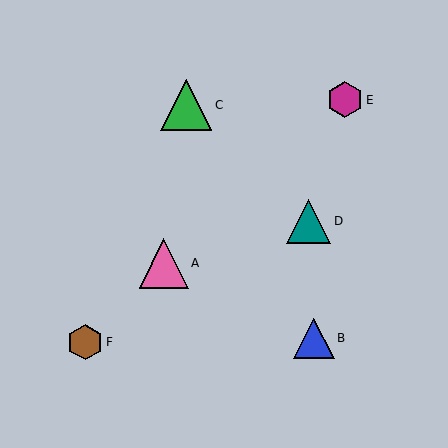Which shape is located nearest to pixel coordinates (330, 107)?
The magenta hexagon (labeled E) at (345, 100) is nearest to that location.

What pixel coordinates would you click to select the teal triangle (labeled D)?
Click at (309, 221) to select the teal triangle D.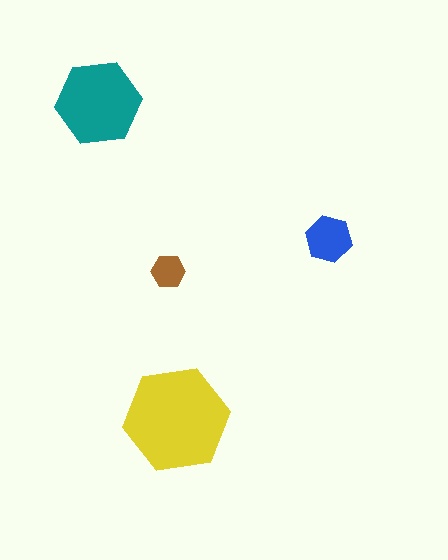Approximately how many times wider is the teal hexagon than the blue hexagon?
About 2 times wider.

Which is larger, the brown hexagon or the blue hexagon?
The blue one.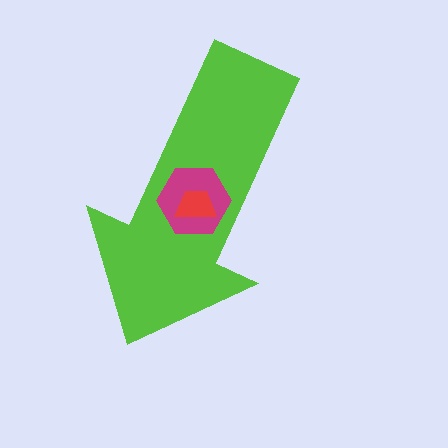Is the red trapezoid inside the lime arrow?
Yes.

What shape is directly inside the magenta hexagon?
The red trapezoid.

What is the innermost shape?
The red trapezoid.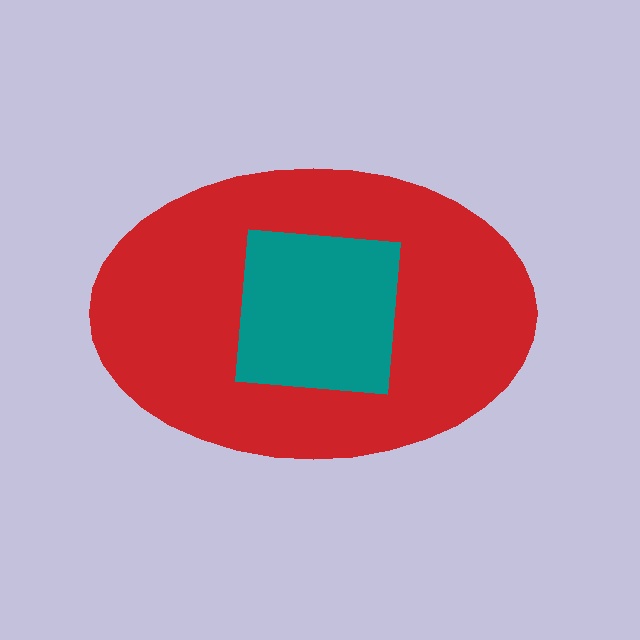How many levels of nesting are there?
2.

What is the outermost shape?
The red ellipse.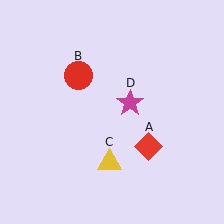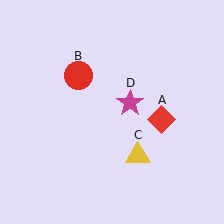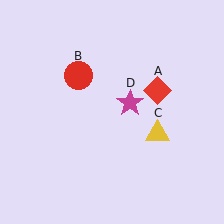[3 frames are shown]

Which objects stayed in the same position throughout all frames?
Red circle (object B) and magenta star (object D) remained stationary.